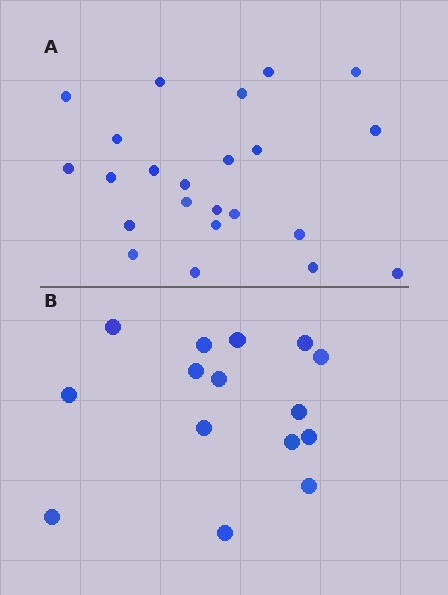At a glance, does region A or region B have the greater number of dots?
Region A (the top region) has more dots.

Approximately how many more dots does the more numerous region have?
Region A has roughly 8 or so more dots than region B.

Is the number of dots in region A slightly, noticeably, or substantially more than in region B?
Region A has substantially more. The ratio is roughly 1.5 to 1.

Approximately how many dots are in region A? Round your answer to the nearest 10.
About 20 dots. (The exact count is 23, which rounds to 20.)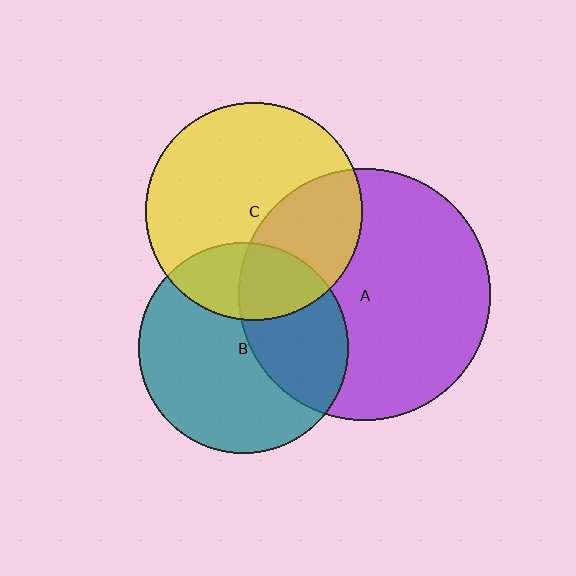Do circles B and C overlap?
Yes.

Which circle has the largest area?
Circle A (purple).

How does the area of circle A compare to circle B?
Approximately 1.4 times.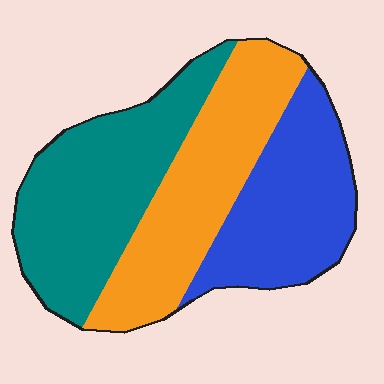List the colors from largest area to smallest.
From largest to smallest: teal, orange, blue.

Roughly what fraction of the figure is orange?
Orange covers roughly 35% of the figure.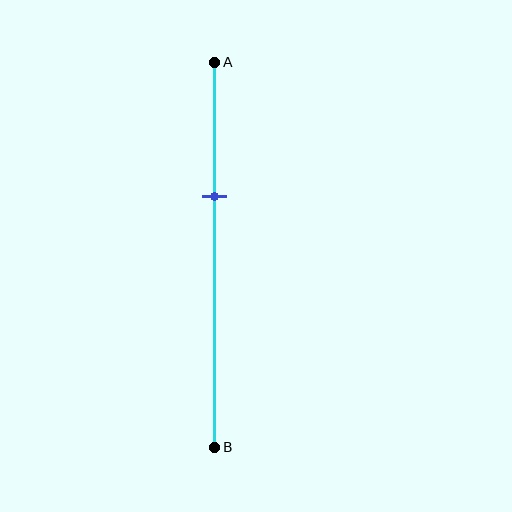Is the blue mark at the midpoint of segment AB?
No, the mark is at about 35% from A, not at the 50% midpoint.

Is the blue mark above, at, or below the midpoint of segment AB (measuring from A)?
The blue mark is above the midpoint of segment AB.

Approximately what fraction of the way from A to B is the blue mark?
The blue mark is approximately 35% of the way from A to B.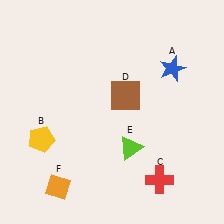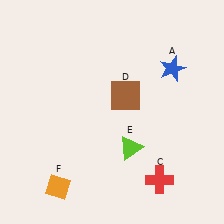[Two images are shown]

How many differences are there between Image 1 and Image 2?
There is 1 difference between the two images.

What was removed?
The yellow pentagon (B) was removed in Image 2.